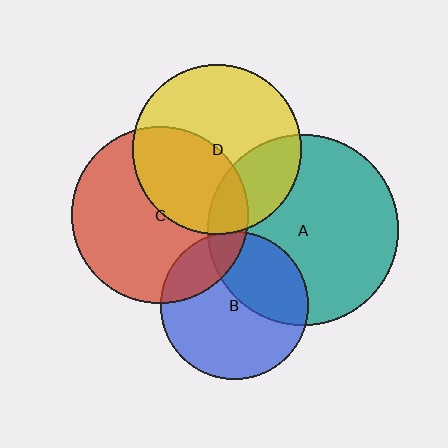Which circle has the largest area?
Circle A (teal).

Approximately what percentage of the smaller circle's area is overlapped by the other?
Approximately 35%.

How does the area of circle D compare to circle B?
Approximately 1.3 times.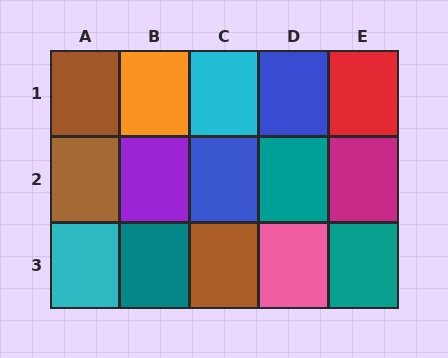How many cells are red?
1 cell is red.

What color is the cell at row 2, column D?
Teal.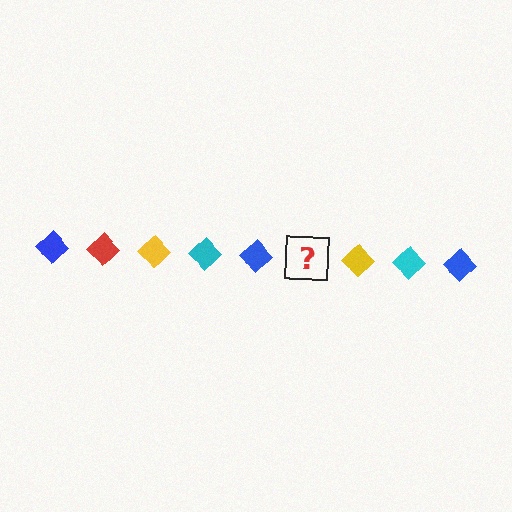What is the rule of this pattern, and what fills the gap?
The rule is that the pattern cycles through blue, red, yellow, cyan diamonds. The gap should be filled with a red diamond.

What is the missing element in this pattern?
The missing element is a red diamond.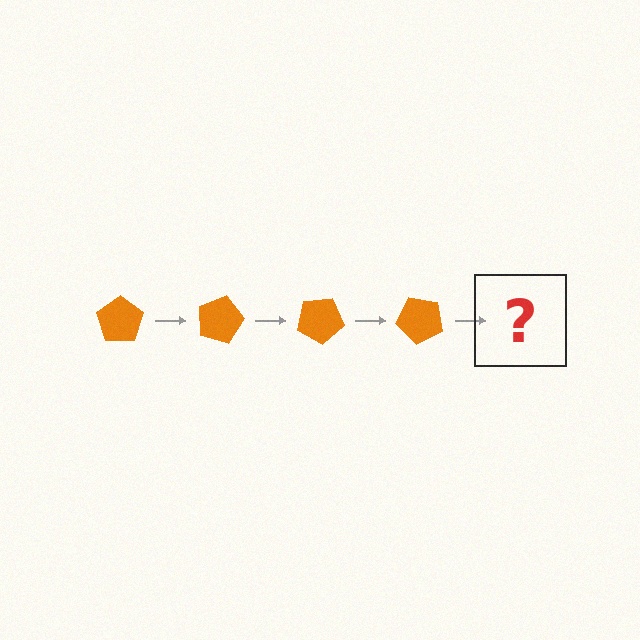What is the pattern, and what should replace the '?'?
The pattern is that the pentagon rotates 15 degrees each step. The '?' should be an orange pentagon rotated 60 degrees.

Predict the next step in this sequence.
The next step is an orange pentagon rotated 60 degrees.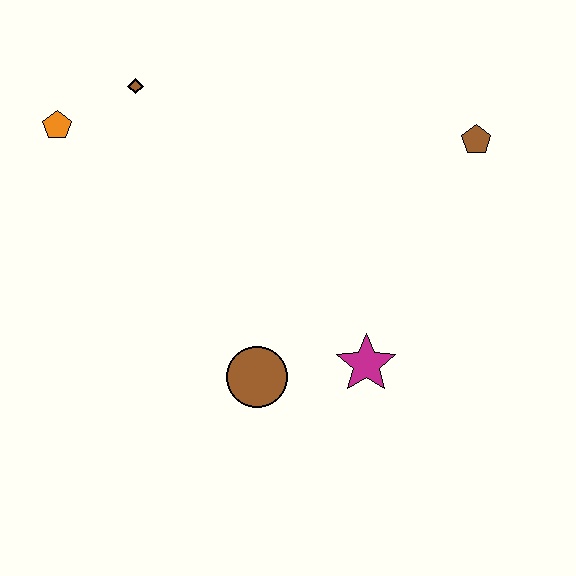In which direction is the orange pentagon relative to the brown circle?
The orange pentagon is above the brown circle.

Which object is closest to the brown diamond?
The orange pentagon is closest to the brown diamond.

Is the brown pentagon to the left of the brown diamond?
No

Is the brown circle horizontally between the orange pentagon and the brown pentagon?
Yes